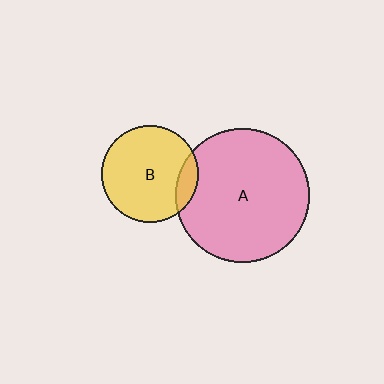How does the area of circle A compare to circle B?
Approximately 1.9 times.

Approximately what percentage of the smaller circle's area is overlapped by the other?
Approximately 10%.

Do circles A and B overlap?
Yes.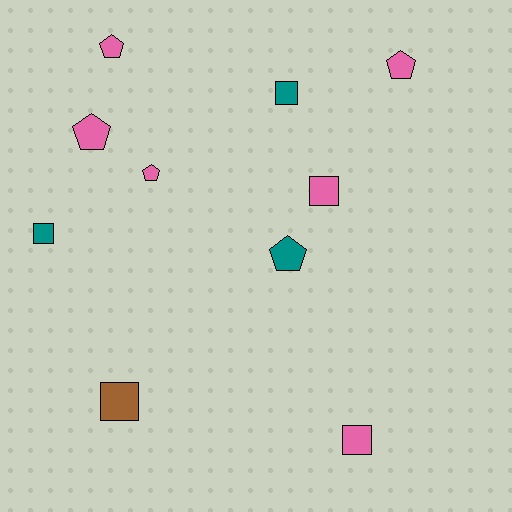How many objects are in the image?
There are 10 objects.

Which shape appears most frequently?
Square, with 5 objects.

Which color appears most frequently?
Pink, with 6 objects.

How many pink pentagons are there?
There are 4 pink pentagons.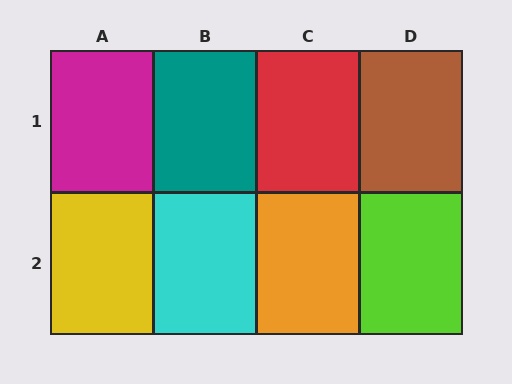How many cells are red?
1 cell is red.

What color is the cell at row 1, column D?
Brown.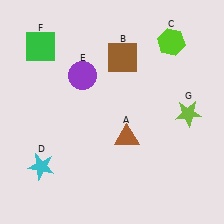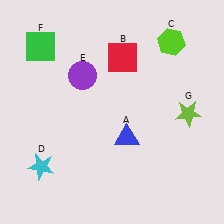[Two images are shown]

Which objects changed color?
A changed from brown to blue. B changed from brown to red.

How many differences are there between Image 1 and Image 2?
There are 2 differences between the two images.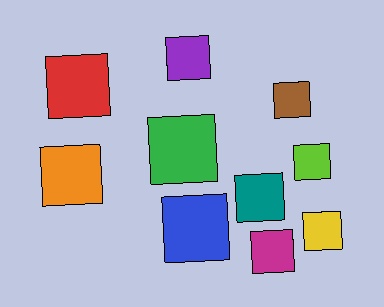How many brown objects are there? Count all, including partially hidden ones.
There is 1 brown object.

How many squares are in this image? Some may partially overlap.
There are 10 squares.